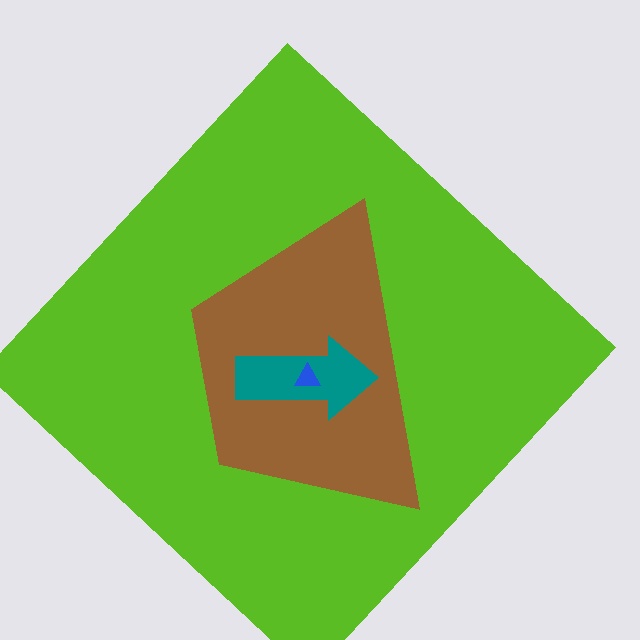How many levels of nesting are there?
4.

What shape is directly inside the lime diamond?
The brown trapezoid.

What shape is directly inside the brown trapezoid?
The teal arrow.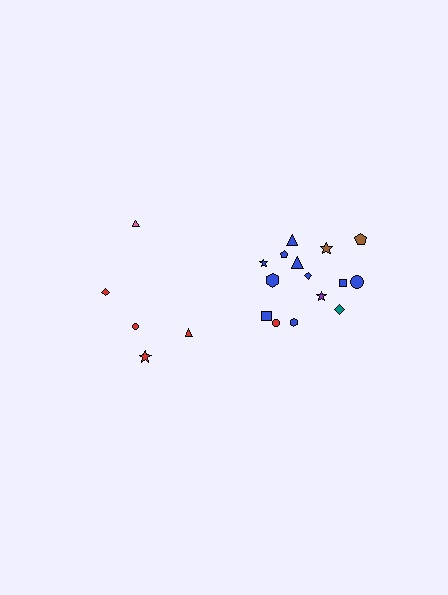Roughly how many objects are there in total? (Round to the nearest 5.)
Roughly 20 objects in total.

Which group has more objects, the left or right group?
The right group.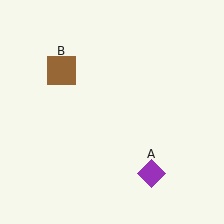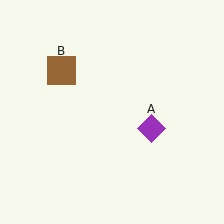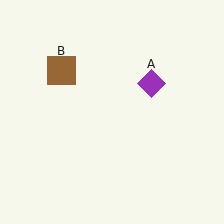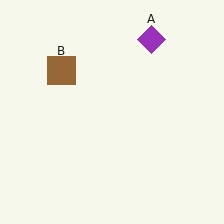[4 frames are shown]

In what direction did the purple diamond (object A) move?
The purple diamond (object A) moved up.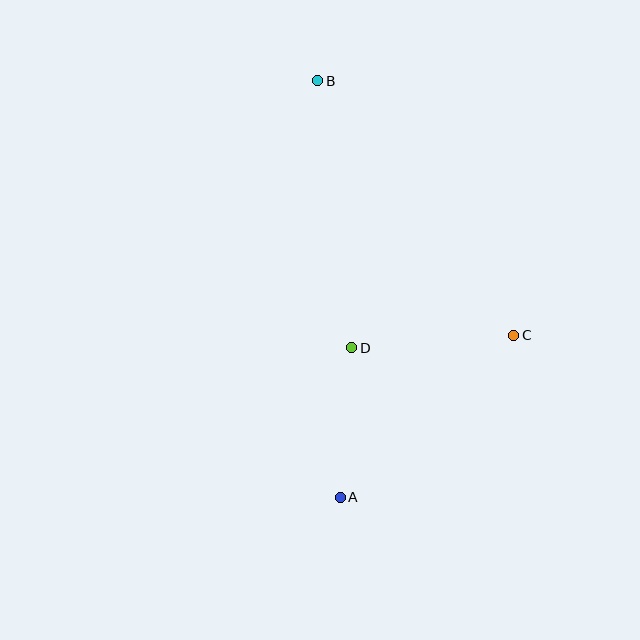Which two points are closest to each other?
Points A and D are closest to each other.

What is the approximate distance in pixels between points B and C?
The distance between B and C is approximately 321 pixels.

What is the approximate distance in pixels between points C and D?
The distance between C and D is approximately 163 pixels.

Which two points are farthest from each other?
Points A and B are farthest from each other.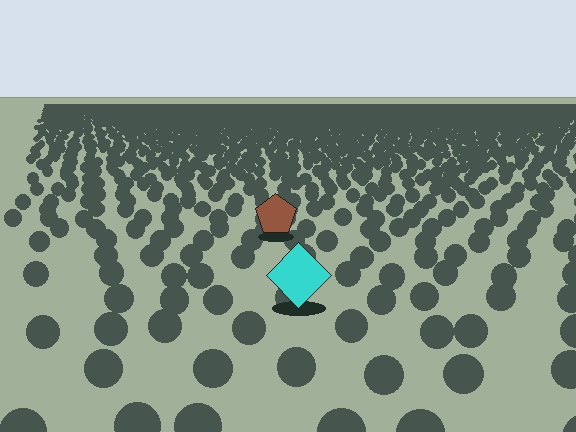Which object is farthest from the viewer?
The brown pentagon is farthest from the viewer. It appears smaller and the ground texture around it is denser.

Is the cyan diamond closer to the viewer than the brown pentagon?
Yes. The cyan diamond is closer — you can tell from the texture gradient: the ground texture is coarser near it.